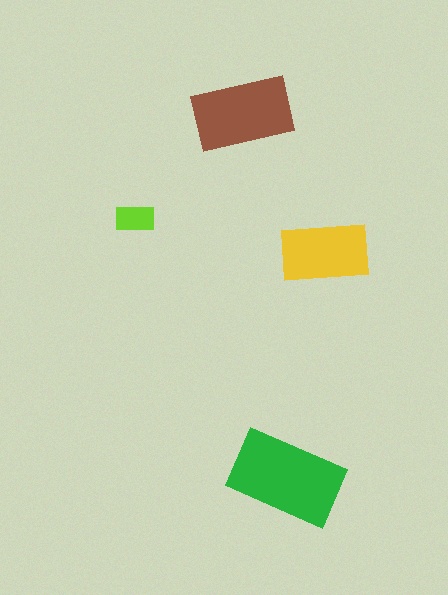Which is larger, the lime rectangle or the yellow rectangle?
The yellow one.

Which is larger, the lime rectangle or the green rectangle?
The green one.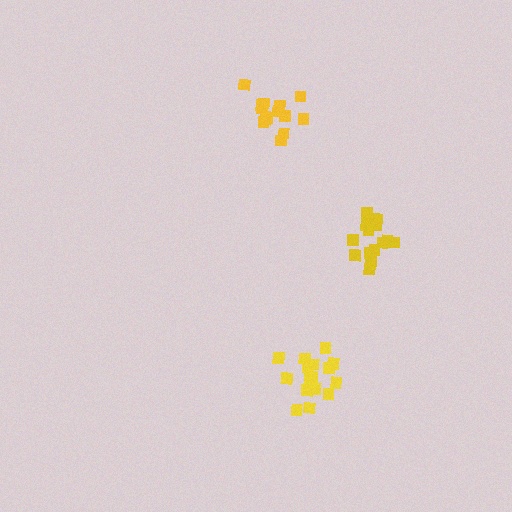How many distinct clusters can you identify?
There are 3 distinct clusters.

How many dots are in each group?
Group 1: 16 dots, Group 2: 14 dots, Group 3: 16 dots (46 total).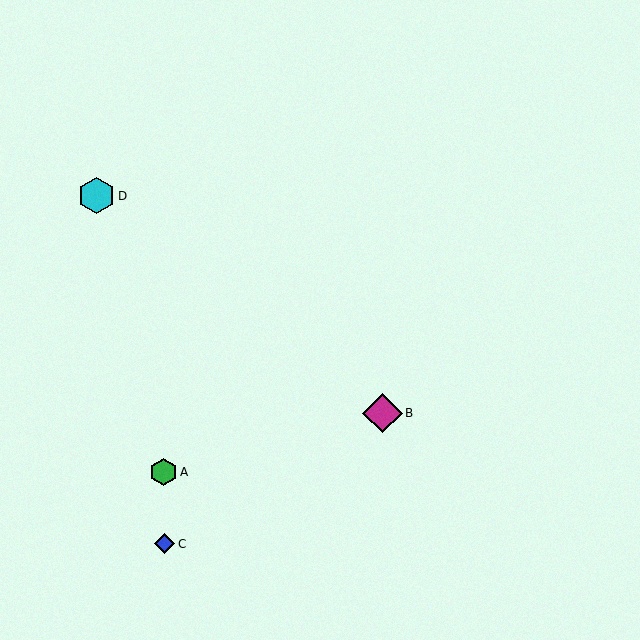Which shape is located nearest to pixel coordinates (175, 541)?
The blue diamond (labeled C) at (164, 544) is nearest to that location.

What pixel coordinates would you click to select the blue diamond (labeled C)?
Click at (164, 544) to select the blue diamond C.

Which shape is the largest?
The magenta diamond (labeled B) is the largest.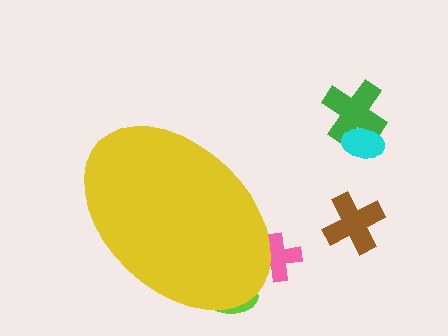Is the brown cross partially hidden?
No, the brown cross is fully visible.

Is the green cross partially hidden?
No, the green cross is fully visible.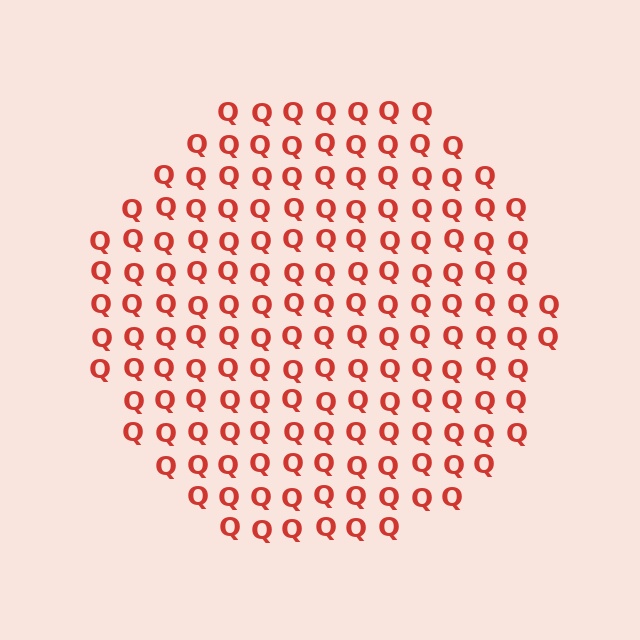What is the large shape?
The large shape is a circle.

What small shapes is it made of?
It is made of small letter Q's.